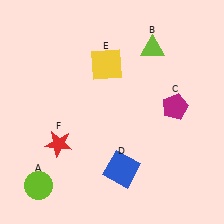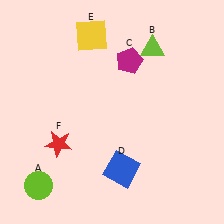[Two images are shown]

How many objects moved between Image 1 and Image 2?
2 objects moved between the two images.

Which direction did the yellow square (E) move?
The yellow square (E) moved up.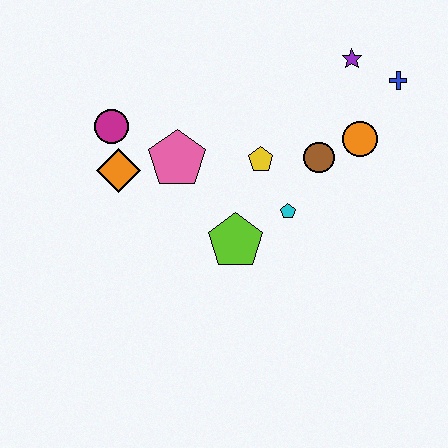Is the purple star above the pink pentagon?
Yes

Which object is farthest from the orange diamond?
The blue cross is farthest from the orange diamond.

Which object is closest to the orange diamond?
The magenta circle is closest to the orange diamond.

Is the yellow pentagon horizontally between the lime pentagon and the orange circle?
Yes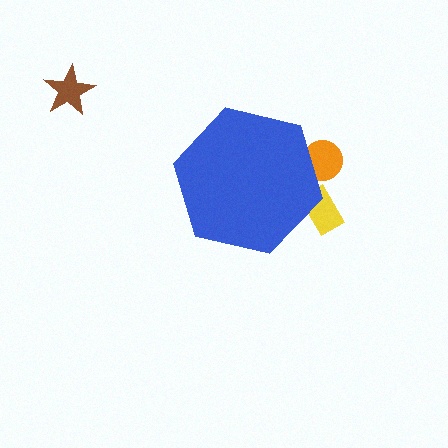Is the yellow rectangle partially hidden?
Yes, the yellow rectangle is partially hidden behind the blue hexagon.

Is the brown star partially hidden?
No, the brown star is fully visible.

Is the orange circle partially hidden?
Yes, the orange circle is partially hidden behind the blue hexagon.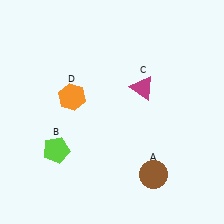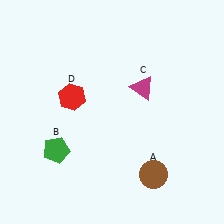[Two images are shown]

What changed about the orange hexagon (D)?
In Image 1, D is orange. In Image 2, it changed to red.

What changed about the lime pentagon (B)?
In Image 1, B is lime. In Image 2, it changed to green.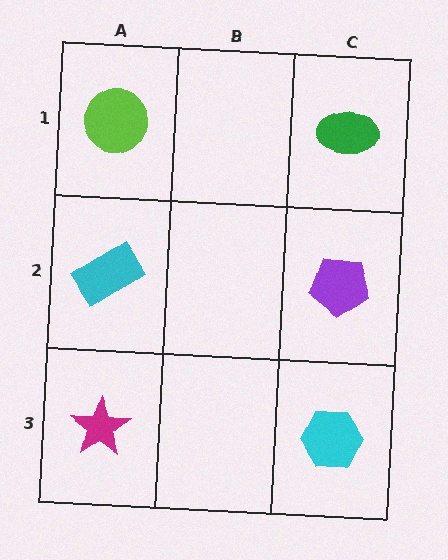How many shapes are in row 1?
2 shapes.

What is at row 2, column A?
A cyan rectangle.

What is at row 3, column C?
A cyan hexagon.